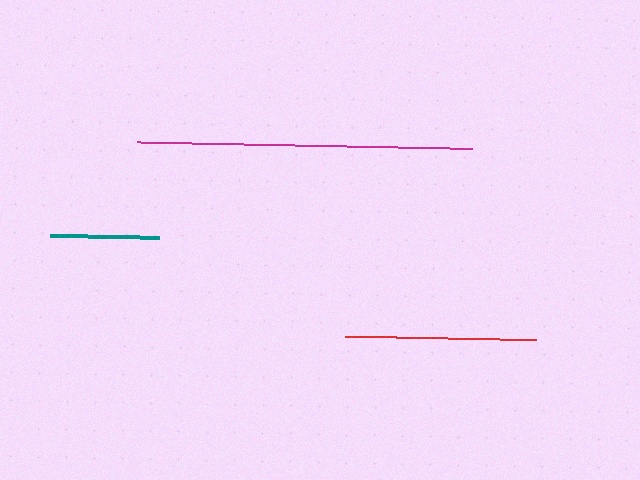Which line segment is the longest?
The magenta line is the longest at approximately 335 pixels.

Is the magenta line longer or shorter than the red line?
The magenta line is longer than the red line.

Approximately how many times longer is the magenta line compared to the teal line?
The magenta line is approximately 3.1 times the length of the teal line.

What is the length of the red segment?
The red segment is approximately 190 pixels long.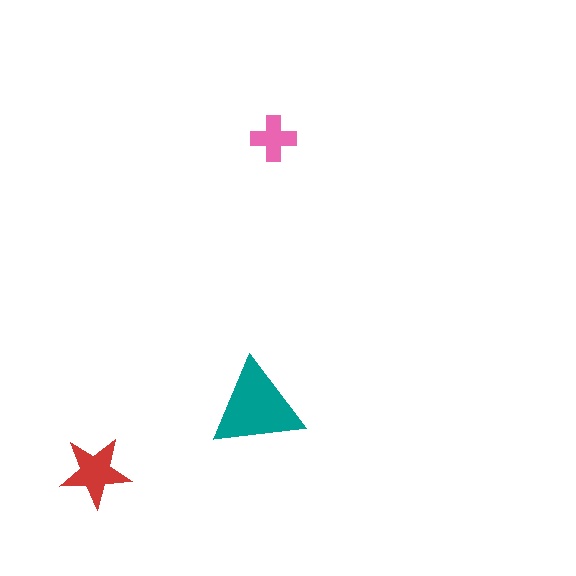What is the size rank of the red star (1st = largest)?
2nd.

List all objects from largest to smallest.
The teal triangle, the red star, the pink cross.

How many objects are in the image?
There are 3 objects in the image.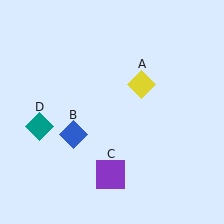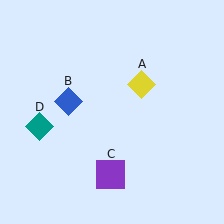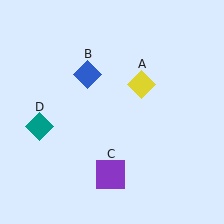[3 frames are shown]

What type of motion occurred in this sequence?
The blue diamond (object B) rotated clockwise around the center of the scene.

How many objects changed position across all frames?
1 object changed position: blue diamond (object B).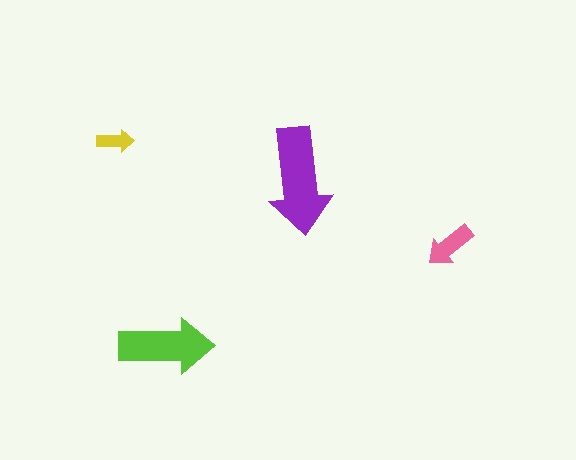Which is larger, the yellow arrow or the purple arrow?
The purple one.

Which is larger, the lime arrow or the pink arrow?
The lime one.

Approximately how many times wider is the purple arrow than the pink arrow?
About 2 times wider.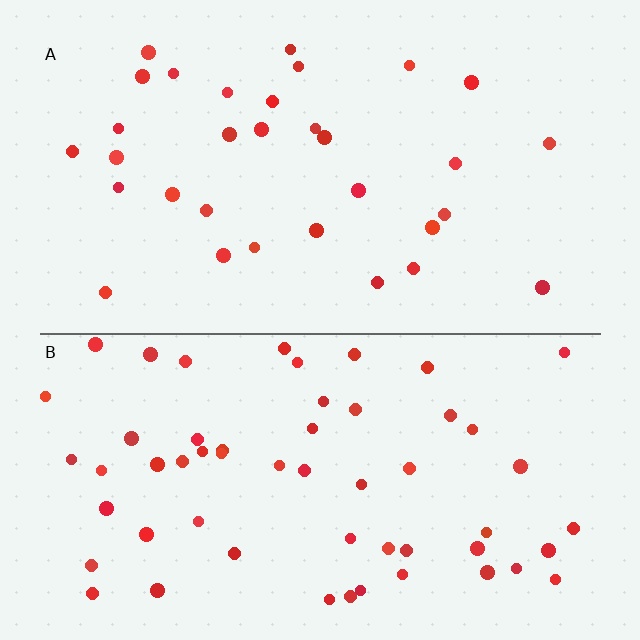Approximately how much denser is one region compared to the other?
Approximately 1.7× — region B over region A.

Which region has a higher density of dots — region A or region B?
B (the bottom).